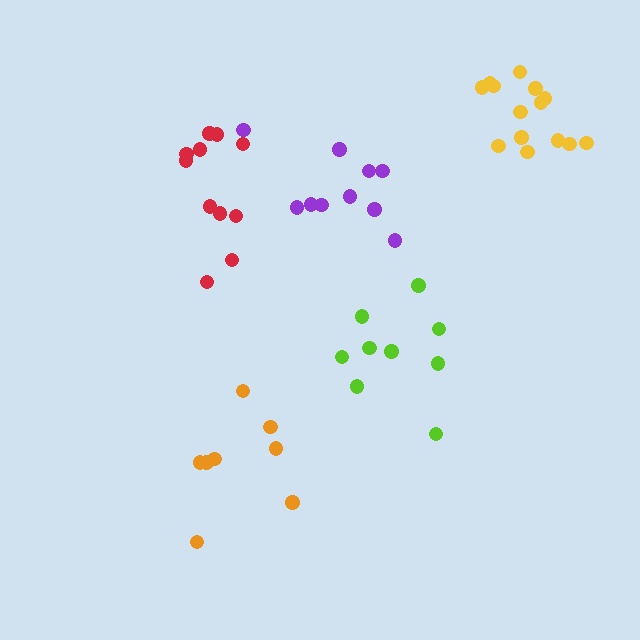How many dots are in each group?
Group 1: 8 dots, Group 2: 9 dots, Group 3: 11 dots, Group 4: 10 dots, Group 5: 14 dots (52 total).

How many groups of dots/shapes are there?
There are 5 groups.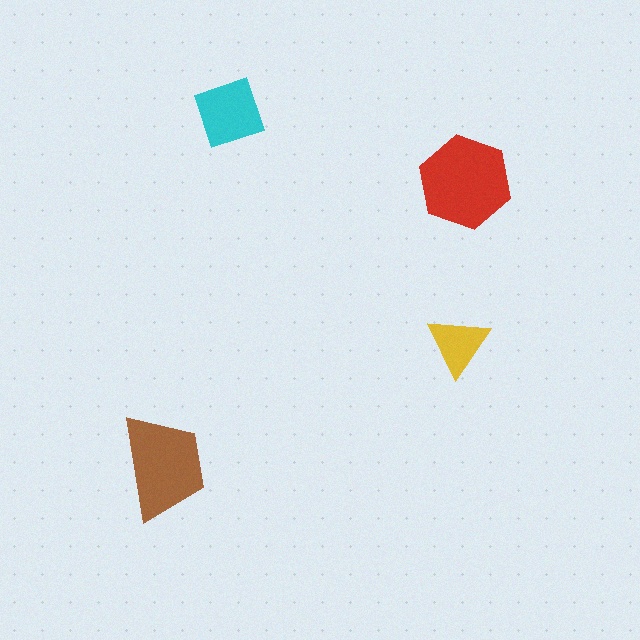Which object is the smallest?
The yellow triangle.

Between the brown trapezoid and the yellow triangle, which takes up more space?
The brown trapezoid.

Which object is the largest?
The red hexagon.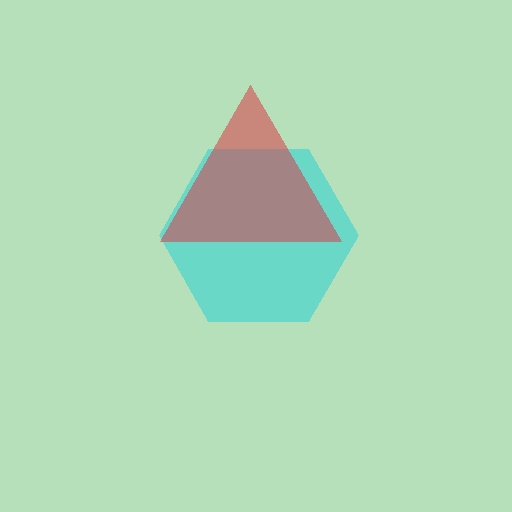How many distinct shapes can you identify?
There are 2 distinct shapes: a cyan hexagon, a red triangle.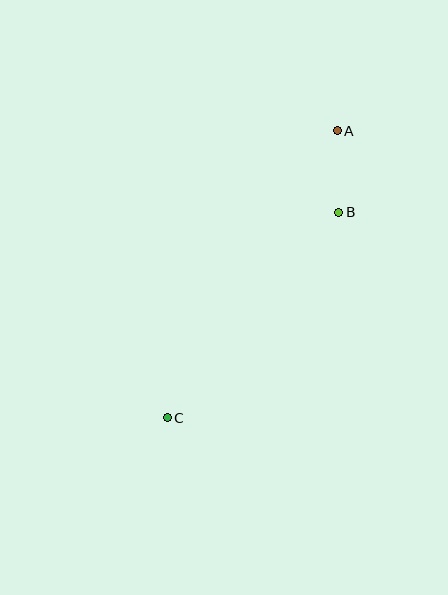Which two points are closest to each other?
Points A and B are closest to each other.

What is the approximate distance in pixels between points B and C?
The distance between B and C is approximately 268 pixels.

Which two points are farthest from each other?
Points A and C are farthest from each other.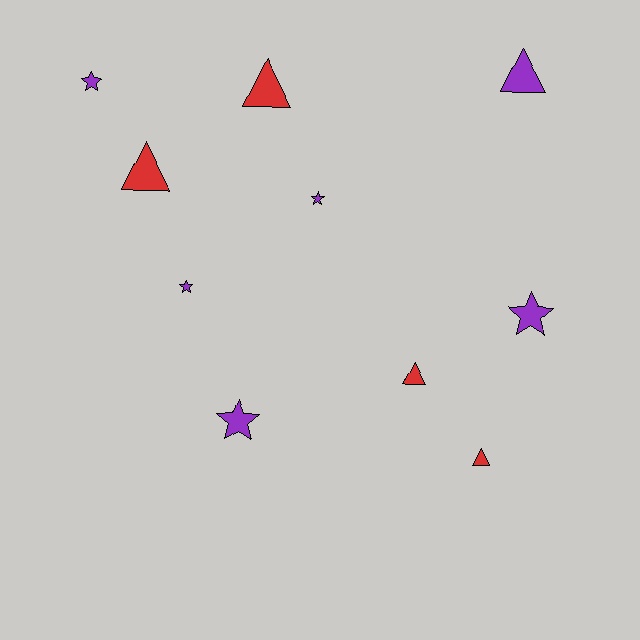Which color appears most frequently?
Purple, with 6 objects.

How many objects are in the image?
There are 10 objects.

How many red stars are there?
There are no red stars.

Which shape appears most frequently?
Star, with 5 objects.